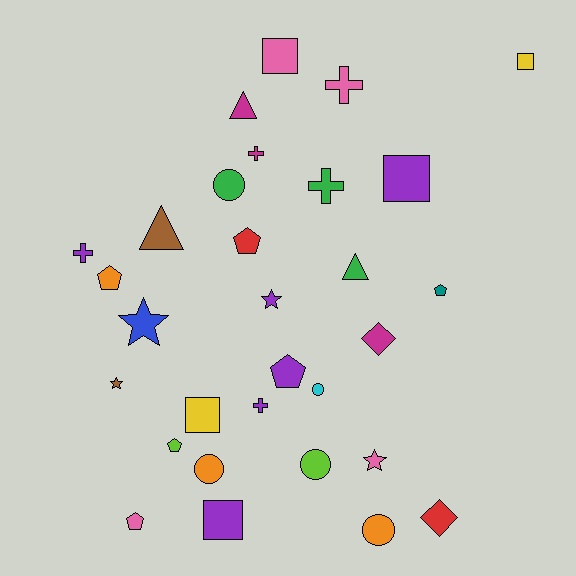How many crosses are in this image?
There are 5 crosses.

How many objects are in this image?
There are 30 objects.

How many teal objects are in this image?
There is 1 teal object.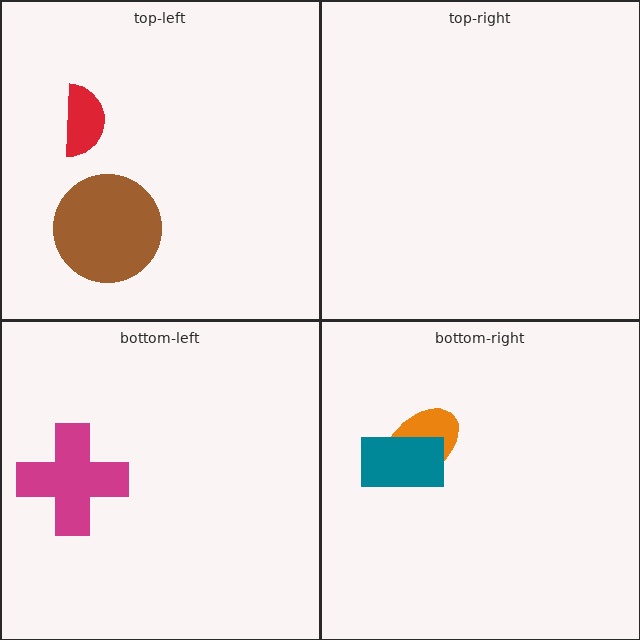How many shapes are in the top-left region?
2.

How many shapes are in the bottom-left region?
1.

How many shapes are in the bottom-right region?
2.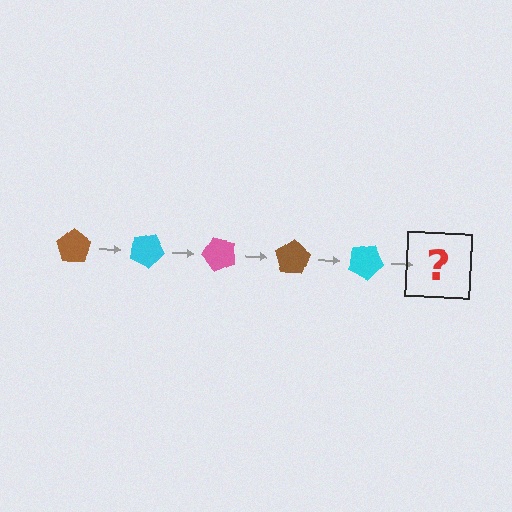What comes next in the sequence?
The next element should be a pink pentagon, rotated 125 degrees from the start.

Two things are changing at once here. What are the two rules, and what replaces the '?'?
The two rules are that it rotates 25 degrees each step and the color cycles through brown, cyan, and pink. The '?' should be a pink pentagon, rotated 125 degrees from the start.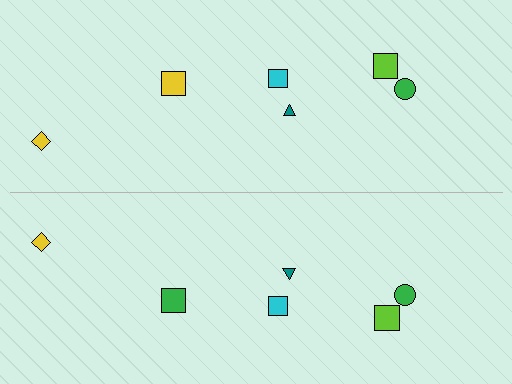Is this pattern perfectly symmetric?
No, the pattern is not perfectly symmetric. The green square on the bottom side breaks the symmetry — its mirror counterpart is yellow.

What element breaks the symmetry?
The green square on the bottom side breaks the symmetry — its mirror counterpart is yellow.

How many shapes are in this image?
There are 12 shapes in this image.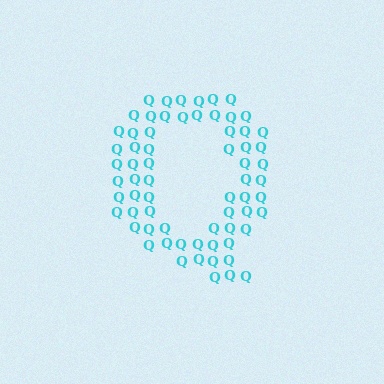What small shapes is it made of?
It is made of small letter Q's.